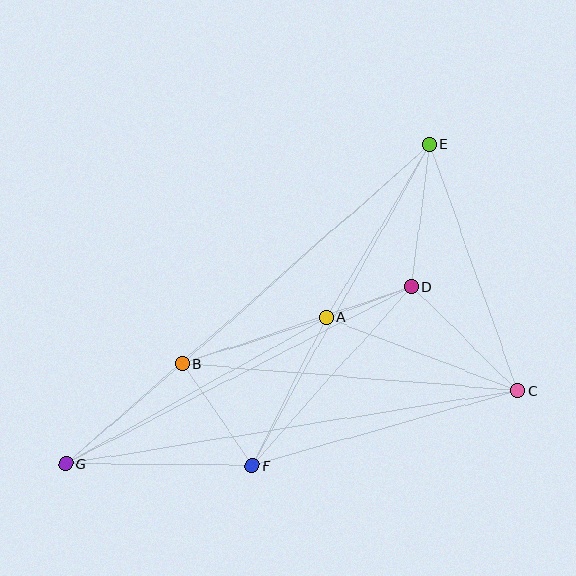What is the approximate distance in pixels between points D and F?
The distance between D and F is approximately 239 pixels.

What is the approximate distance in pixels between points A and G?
The distance between A and G is approximately 299 pixels.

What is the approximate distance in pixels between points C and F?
The distance between C and F is approximately 276 pixels.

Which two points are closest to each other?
Points A and D are closest to each other.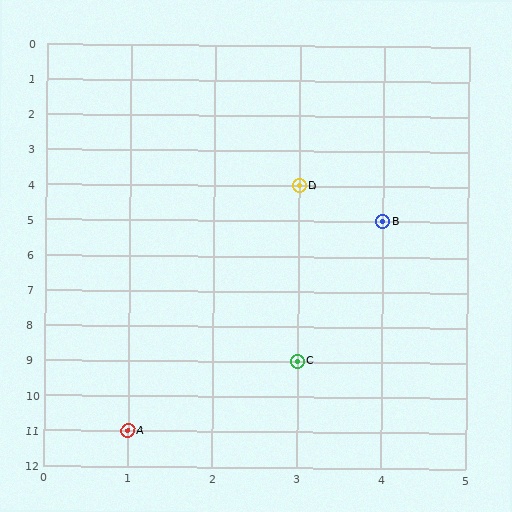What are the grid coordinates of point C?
Point C is at grid coordinates (3, 9).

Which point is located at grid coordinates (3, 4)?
Point D is at (3, 4).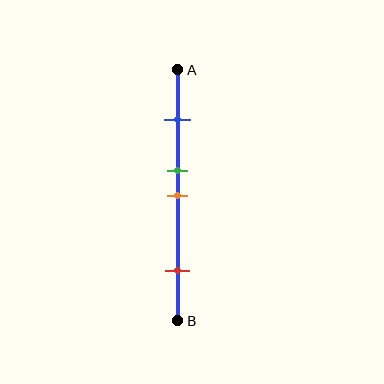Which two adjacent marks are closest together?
The green and orange marks are the closest adjacent pair.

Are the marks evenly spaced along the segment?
No, the marks are not evenly spaced.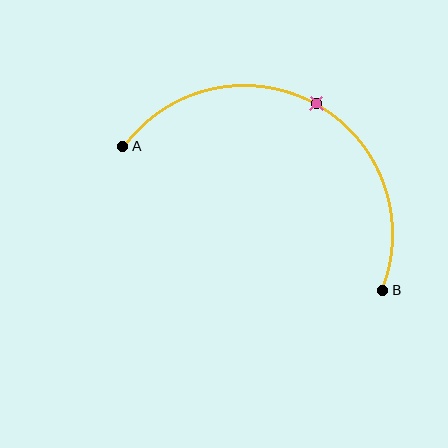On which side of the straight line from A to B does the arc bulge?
The arc bulges above the straight line connecting A and B.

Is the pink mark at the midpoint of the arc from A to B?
Yes. The pink mark lies on the arc at equal arc-length from both A and B — it is the arc midpoint.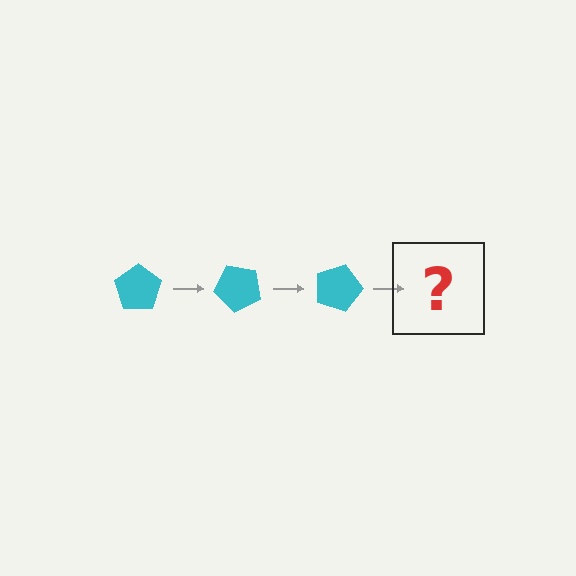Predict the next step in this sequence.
The next step is a cyan pentagon rotated 135 degrees.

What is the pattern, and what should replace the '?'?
The pattern is that the pentagon rotates 45 degrees each step. The '?' should be a cyan pentagon rotated 135 degrees.